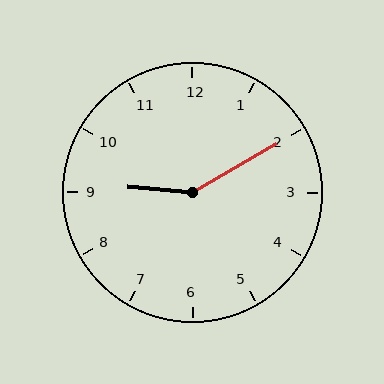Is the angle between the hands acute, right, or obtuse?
It is obtuse.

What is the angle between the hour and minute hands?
Approximately 145 degrees.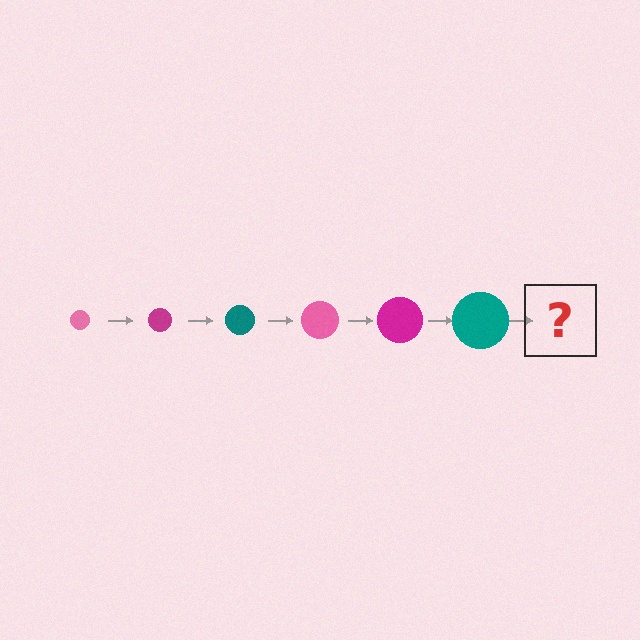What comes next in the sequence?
The next element should be a pink circle, larger than the previous one.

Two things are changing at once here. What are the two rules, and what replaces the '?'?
The two rules are that the circle grows larger each step and the color cycles through pink, magenta, and teal. The '?' should be a pink circle, larger than the previous one.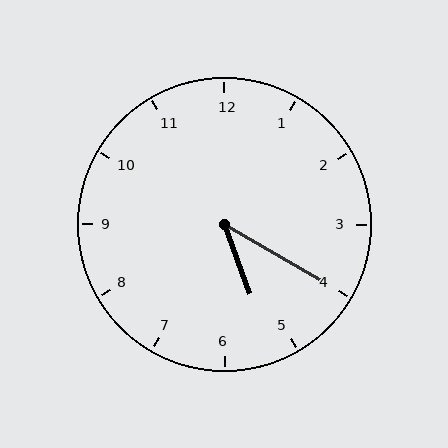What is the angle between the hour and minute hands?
Approximately 40 degrees.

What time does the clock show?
5:20.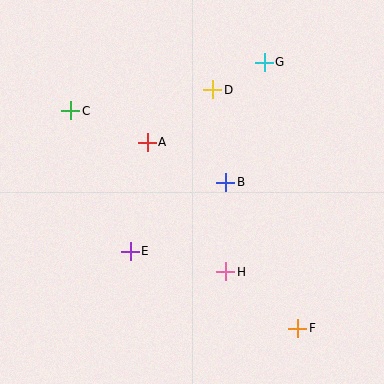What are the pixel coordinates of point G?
Point G is at (264, 62).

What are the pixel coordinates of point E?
Point E is at (130, 251).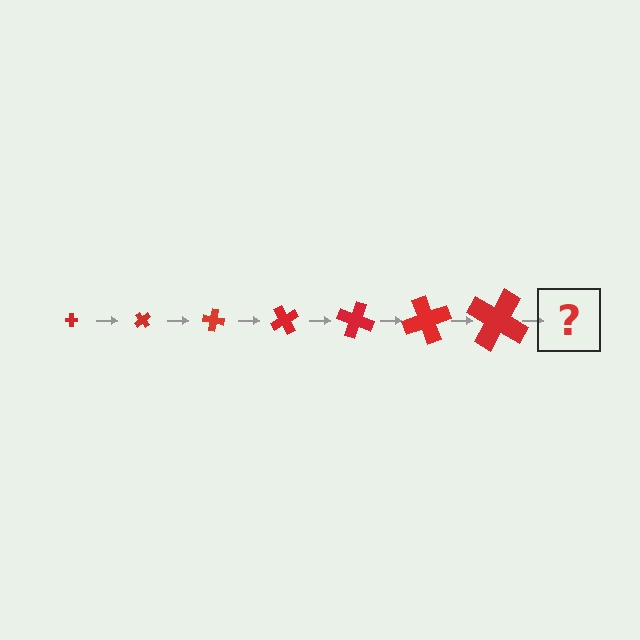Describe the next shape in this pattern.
It should be a cross, larger than the previous one and rotated 350 degrees from the start.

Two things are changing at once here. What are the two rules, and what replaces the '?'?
The two rules are that the cross grows larger each step and it rotates 50 degrees each step. The '?' should be a cross, larger than the previous one and rotated 350 degrees from the start.